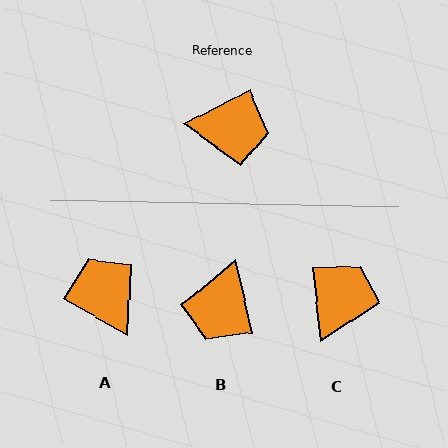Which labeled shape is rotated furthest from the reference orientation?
A, about 123 degrees away.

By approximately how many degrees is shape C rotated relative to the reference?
Approximately 69 degrees counter-clockwise.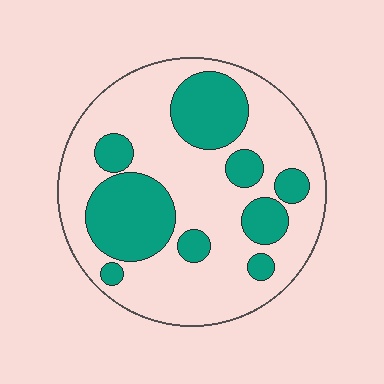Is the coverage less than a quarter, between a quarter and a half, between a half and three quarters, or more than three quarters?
Between a quarter and a half.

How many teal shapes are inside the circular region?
9.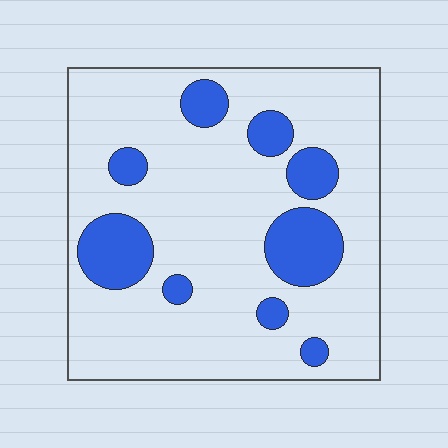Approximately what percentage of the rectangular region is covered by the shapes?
Approximately 20%.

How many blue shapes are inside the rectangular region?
9.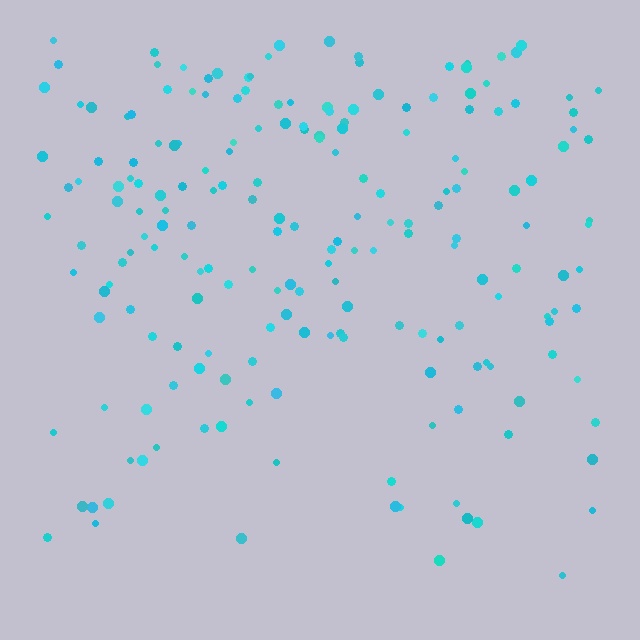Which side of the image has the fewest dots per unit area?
The bottom.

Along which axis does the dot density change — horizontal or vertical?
Vertical.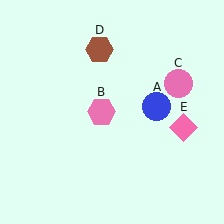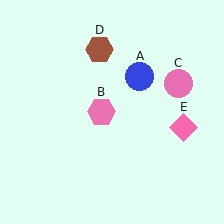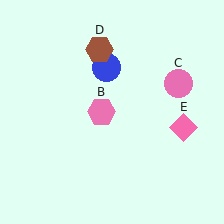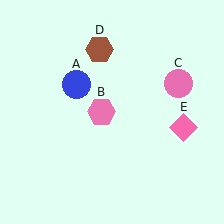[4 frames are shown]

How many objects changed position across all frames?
1 object changed position: blue circle (object A).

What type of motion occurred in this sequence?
The blue circle (object A) rotated counterclockwise around the center of the scene.